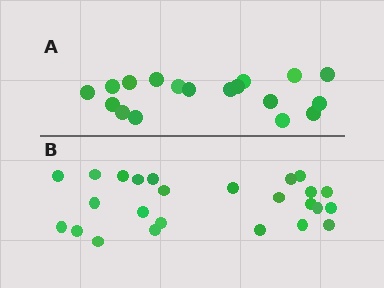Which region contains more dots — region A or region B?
Region B (the bottom region) has more dots.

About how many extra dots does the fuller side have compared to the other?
Region B has roughly 8 or so more dots than region A.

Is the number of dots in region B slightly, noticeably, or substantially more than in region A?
Region B has noticeably more, but not dramatically so. The ratio is roughly 1.4 to 1.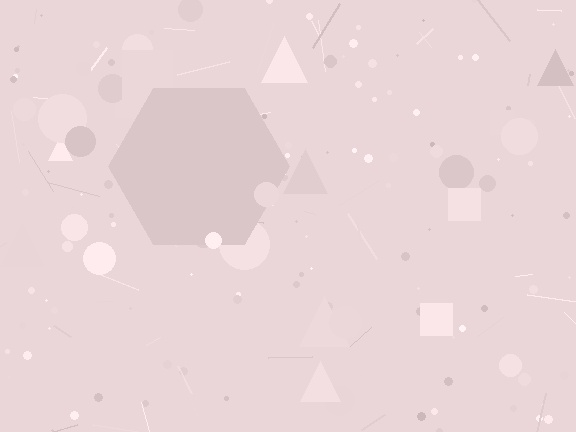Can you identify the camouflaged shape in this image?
The camouflaged shape is a hexagon.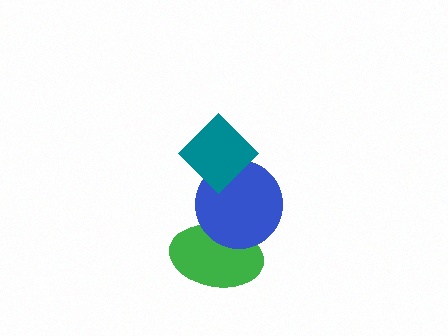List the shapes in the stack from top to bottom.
From top to bottom: the teal diamond, the blue circle, the green ellipse.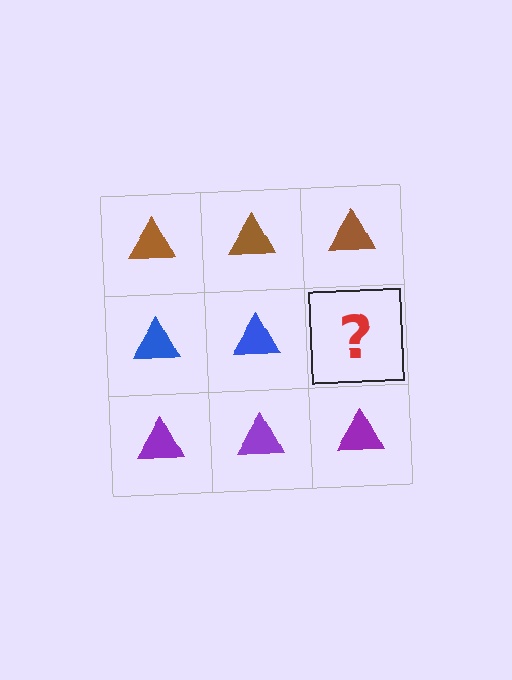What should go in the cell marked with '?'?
The missing cell should contain a blue triangle.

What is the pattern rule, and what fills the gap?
The rule is that each row has a consistent color. The gap should be filled with a blue triangle.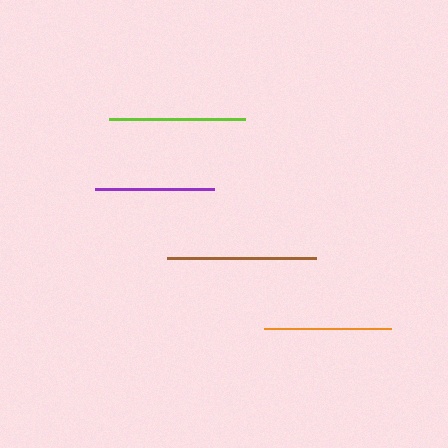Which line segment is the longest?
The brown line is the longest at approximately 150 pixels.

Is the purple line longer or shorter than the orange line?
The orange line is longer than the purple line.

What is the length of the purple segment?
The purple segment is approximately 119 pixels long.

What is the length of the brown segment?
The brown segment is approximately 150 pixels long.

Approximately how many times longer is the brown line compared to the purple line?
The brown line is approximately 1.3 times the length of the purple line.